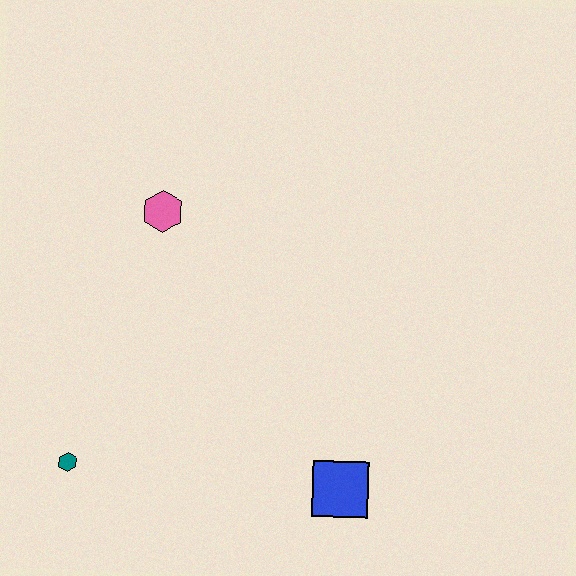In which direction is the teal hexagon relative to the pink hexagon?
The teal hexagon is below the pink hexagon.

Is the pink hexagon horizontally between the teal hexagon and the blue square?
Yes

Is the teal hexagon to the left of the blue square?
Yes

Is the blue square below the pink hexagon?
Yes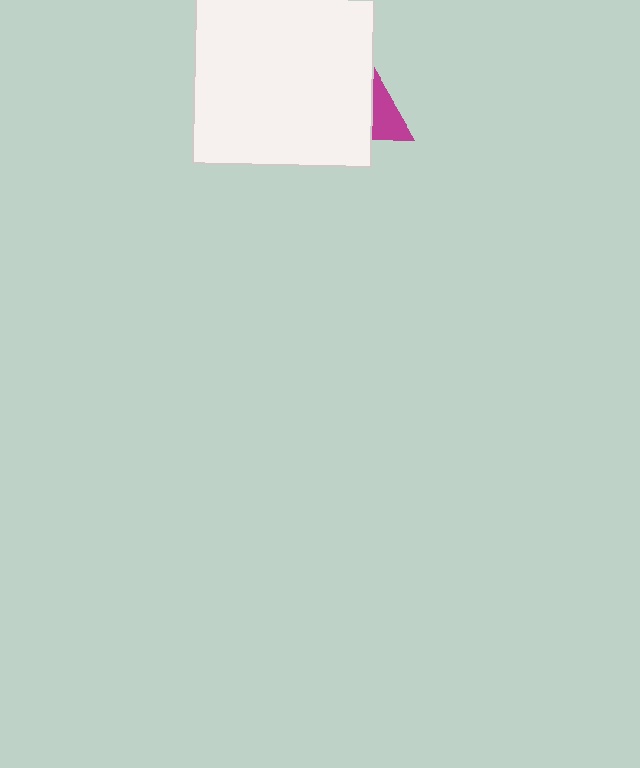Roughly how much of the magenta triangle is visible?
A small part of it is visible (roughly 40%).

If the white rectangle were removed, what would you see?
You would see the complete magenta triangle.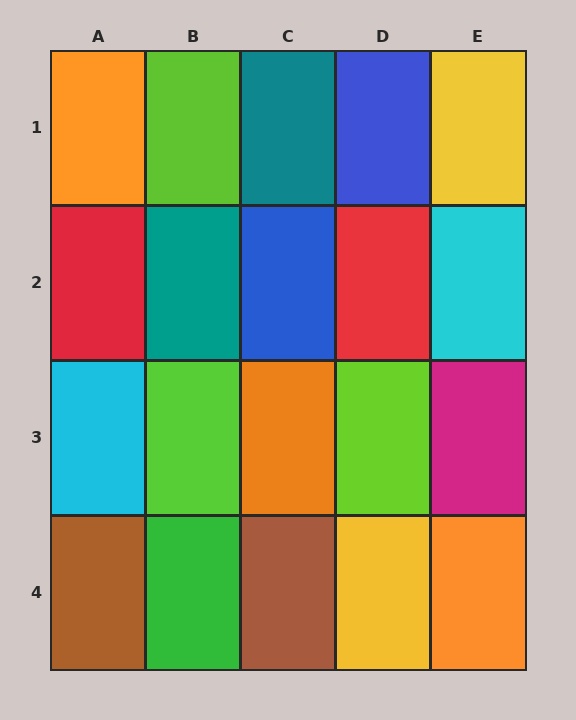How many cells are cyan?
2 cells are cyan.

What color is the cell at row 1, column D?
Blue.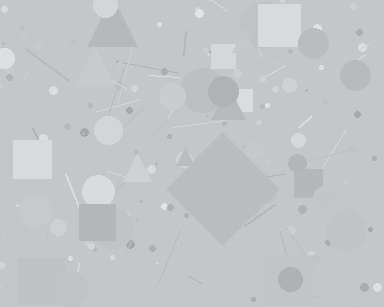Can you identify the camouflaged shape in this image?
The camouflaged shape is a diamond.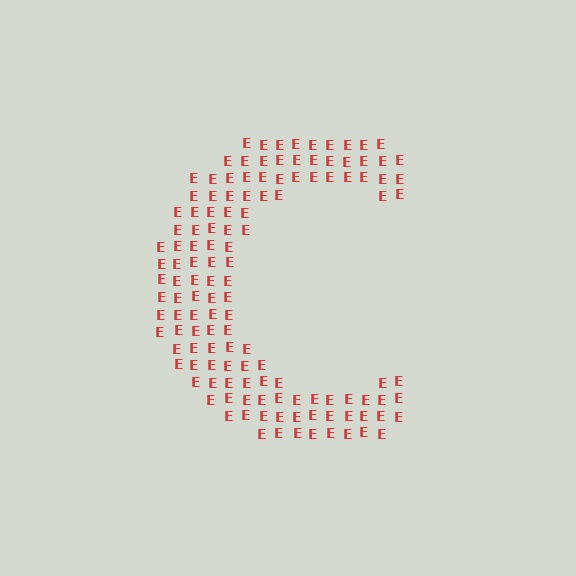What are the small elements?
The small elements are letter E's.